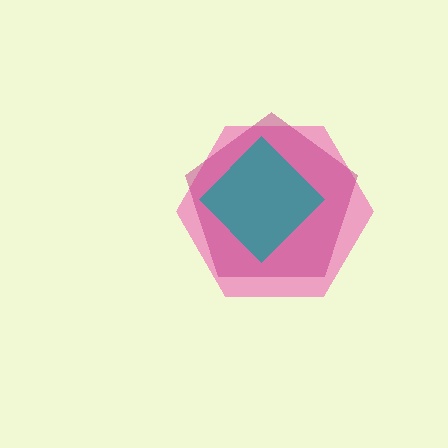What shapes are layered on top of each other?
The layered shapes are: a pink hexagon, a magenta pentagon, a teal diamond.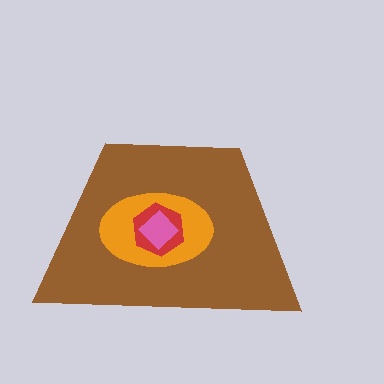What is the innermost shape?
The pink diamond.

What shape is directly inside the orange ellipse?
The red hexagon.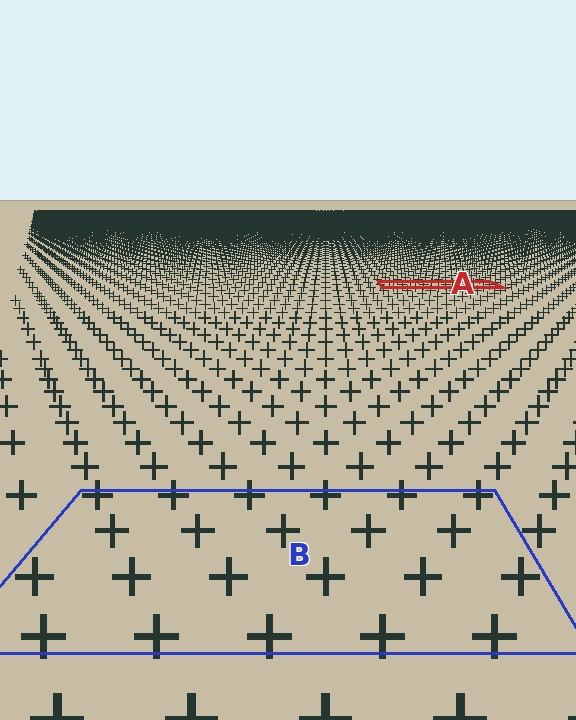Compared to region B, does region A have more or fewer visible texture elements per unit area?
Region A has more texture elements per unit area — they are packed more densely because it is farther away.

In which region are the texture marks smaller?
The texture marks are smaller in region A, because it is farther away.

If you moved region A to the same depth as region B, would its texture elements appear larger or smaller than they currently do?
They would appear larger. At a closer depth, the same texture elements are projected at a bigger on-screen size.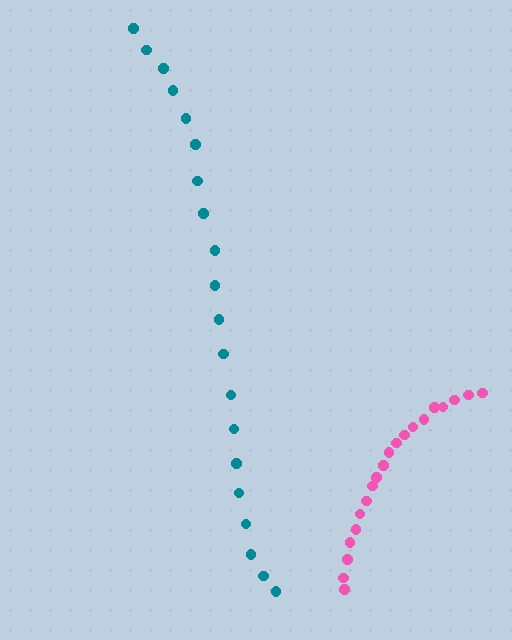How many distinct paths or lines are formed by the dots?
There are 2 distinct paths.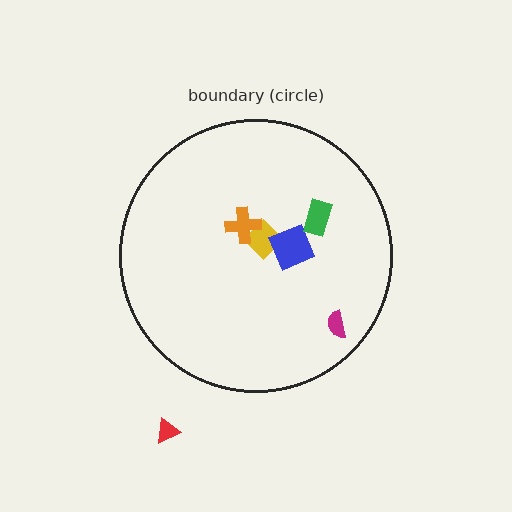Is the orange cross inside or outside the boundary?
Inside.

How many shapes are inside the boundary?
5 inside, 1 outside.